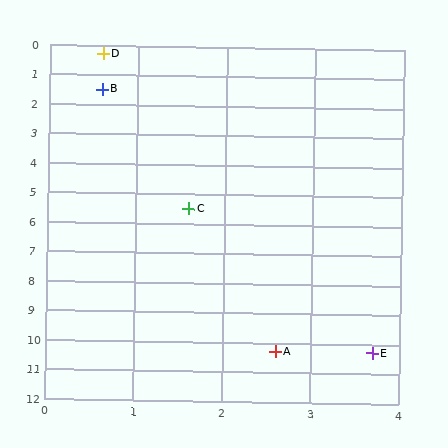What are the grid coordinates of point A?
Point A is at approximately (2.6, 10.3).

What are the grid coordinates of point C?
Point C is at approximately (1.6, 5.5).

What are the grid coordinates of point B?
Point B is at approximately (0.6, 1.5).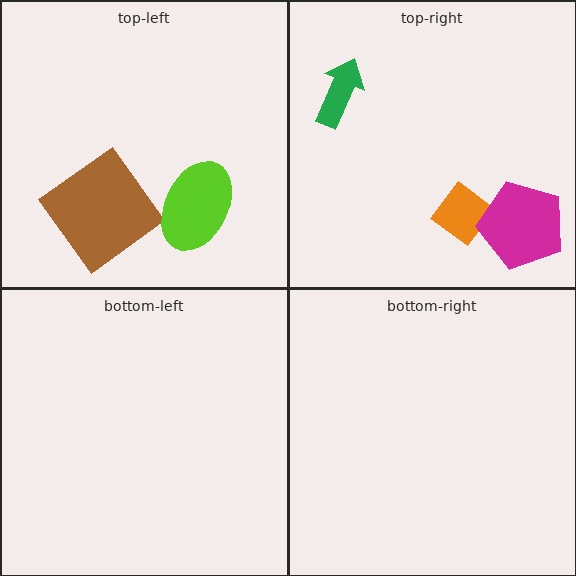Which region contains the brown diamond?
The top-left region.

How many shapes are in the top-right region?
3.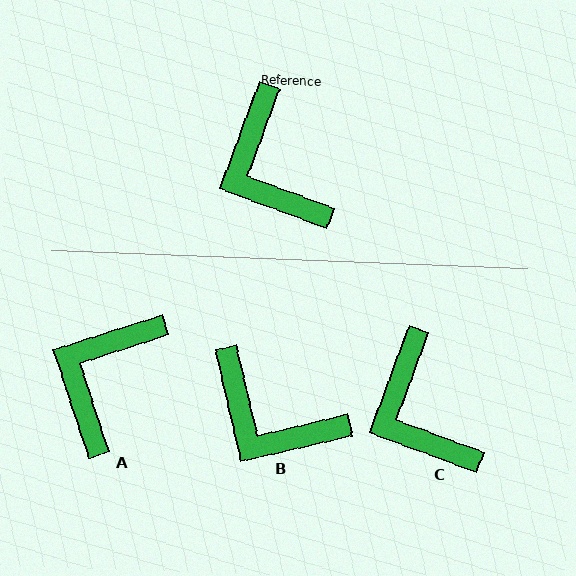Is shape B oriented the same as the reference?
No, it is off by about 33 degrees.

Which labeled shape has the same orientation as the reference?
C.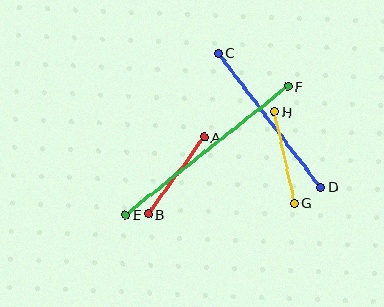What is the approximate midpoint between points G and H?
The midpoint is at approximately (285, 158) pixels.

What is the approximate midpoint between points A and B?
The midpoint is at approximately (176, 176) pixels.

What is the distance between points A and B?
The distance is approximately 95 pixels.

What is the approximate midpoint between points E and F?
The midpoint is at approximately (207, 151) pixels.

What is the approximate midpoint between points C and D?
The midpoint is at approximately (269, 120) pixels.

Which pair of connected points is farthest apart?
Points E and F are farthest apart.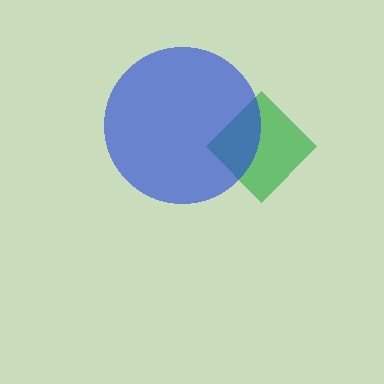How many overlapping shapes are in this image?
There are 2 overlapping shapes in the image.